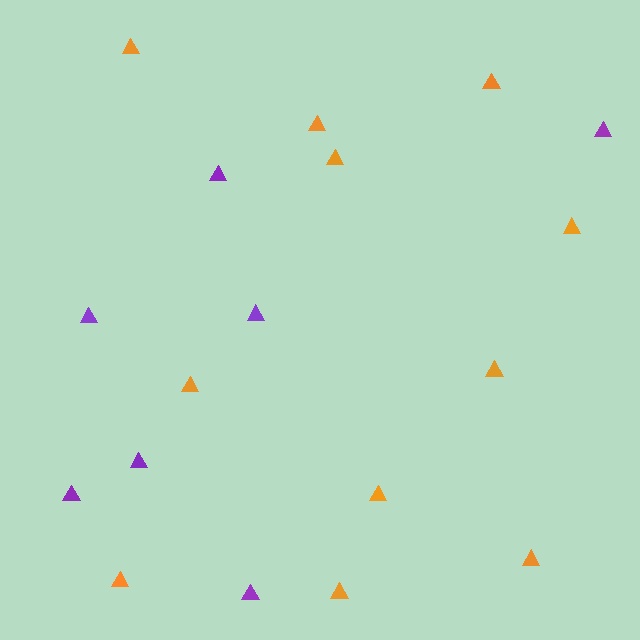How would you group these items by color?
There are 2 groups: one group of orange triangles (11) and one group of purple triangles (7).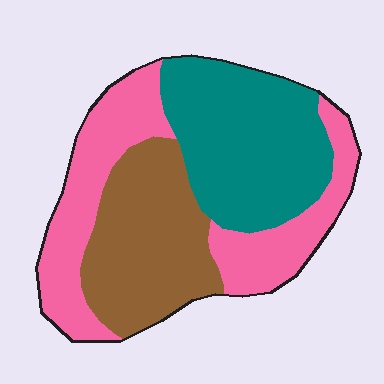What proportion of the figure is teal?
Teal covers about 35% of the figure.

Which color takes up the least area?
Brown, at roughly 30%.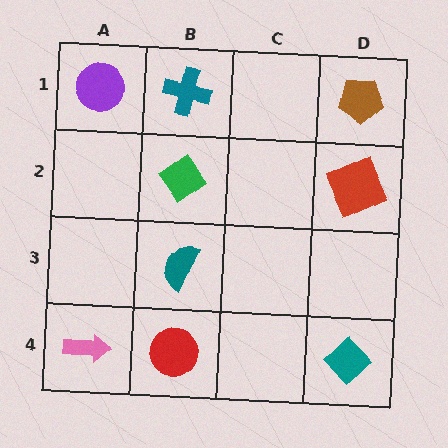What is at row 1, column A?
A purple circle.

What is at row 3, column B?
A teal semicircle.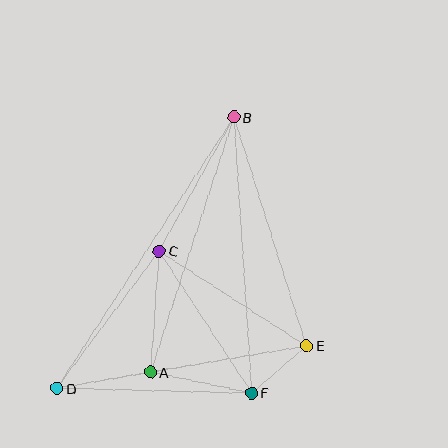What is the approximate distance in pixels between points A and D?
The distance between A and D is approximately 95 pixels.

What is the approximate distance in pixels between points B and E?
The distance between B and E is approximately 240 pixels.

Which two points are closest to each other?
Points E and F are closest to each other.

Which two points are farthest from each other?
Points B and D are farthest from each other.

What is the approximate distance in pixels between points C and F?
The distance between C and F is approximately 169 pixels.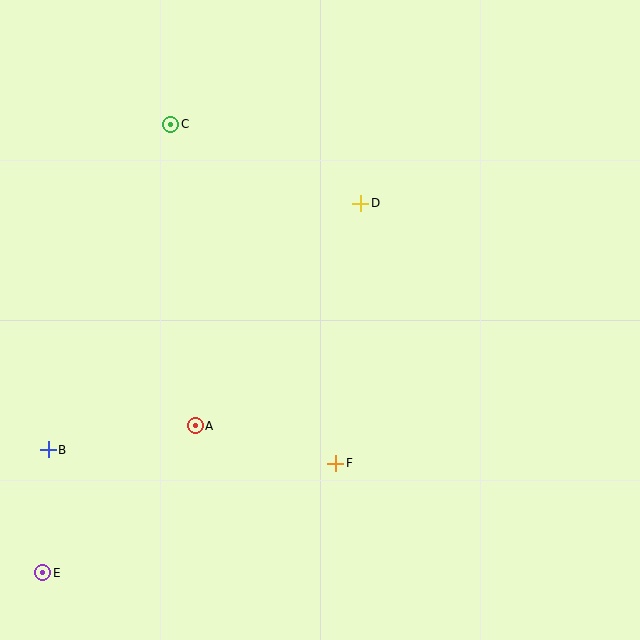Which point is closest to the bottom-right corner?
Point F is closest to the bottom-right corner.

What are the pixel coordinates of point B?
Point B is at (48, 450).